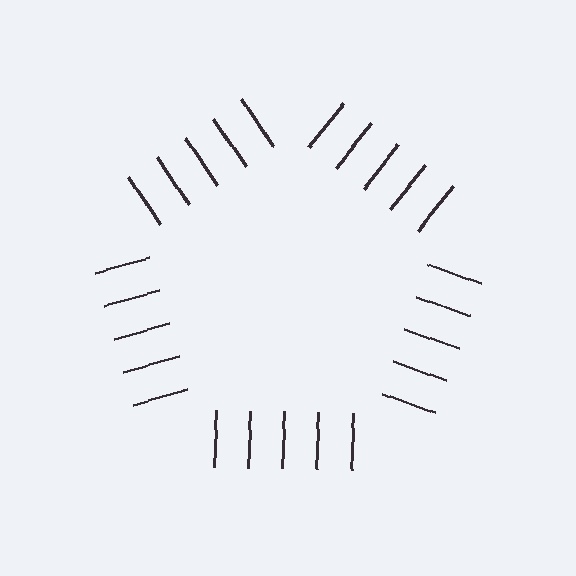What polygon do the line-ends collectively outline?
An illusory pentagon — the line segments terminate on its edges but no continuous stroke is drawn.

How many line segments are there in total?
25 — 5 along each of the 5 edges.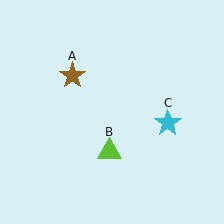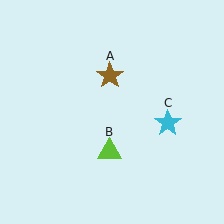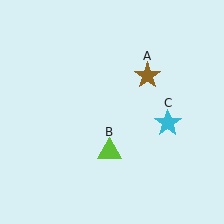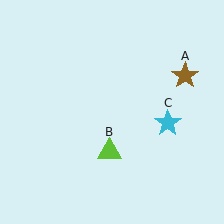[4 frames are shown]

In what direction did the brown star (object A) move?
The brown star (object A) moved right.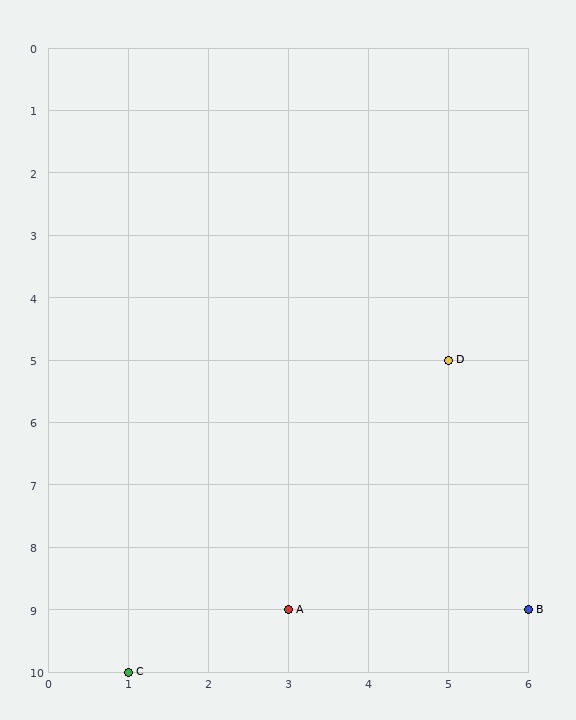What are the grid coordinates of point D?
Point D is at grid coordinates (5, 5).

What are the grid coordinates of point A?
Point A is at grid coordinates (3, 9).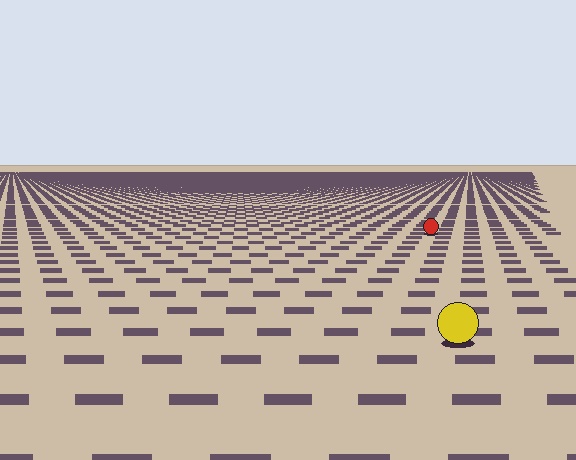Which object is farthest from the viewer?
The red circle is farthest from the viewer. It appears smaller and the ground texture around it is denser.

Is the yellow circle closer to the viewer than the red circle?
Yes. The yellow circle is closer — you can tell from the texture gradient: the ground texture is coarser near it.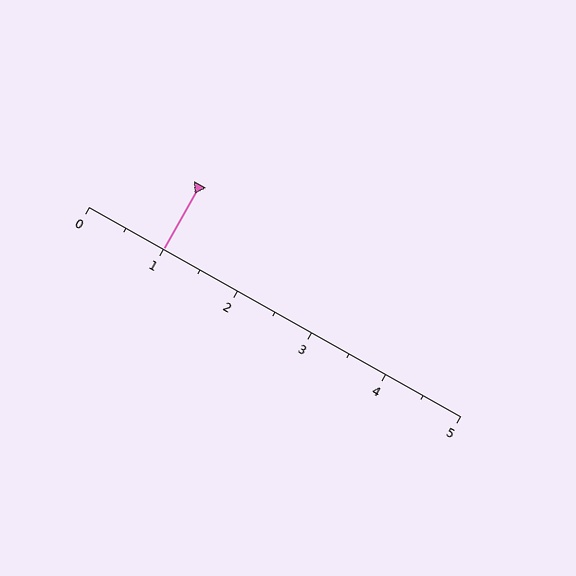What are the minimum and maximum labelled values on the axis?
The axis runs from 0 to 5.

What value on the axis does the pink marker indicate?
The marker indicates approximately 1.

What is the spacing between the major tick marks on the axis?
The major ticks are spaced 1 apart.